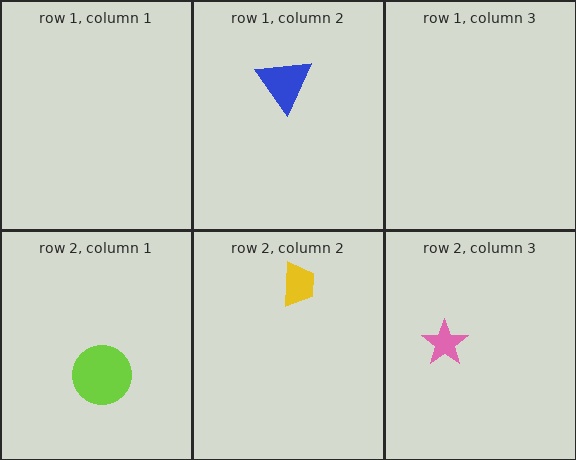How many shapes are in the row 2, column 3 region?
1.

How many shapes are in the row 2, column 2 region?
1.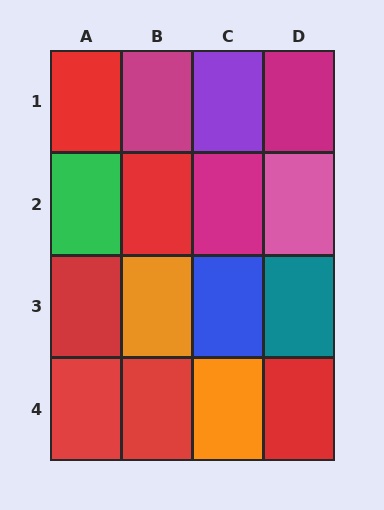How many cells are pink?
1 cell is pink.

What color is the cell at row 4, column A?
Red.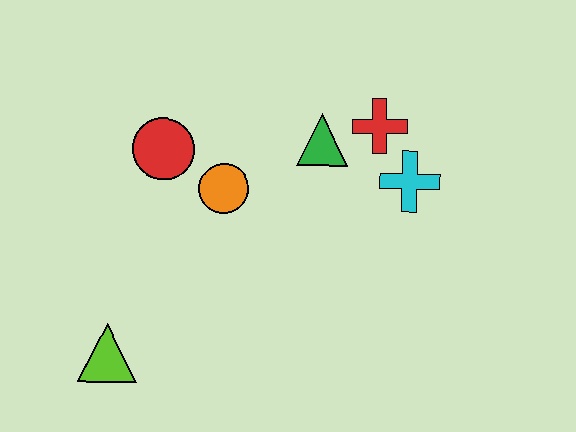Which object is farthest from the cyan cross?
The lime triangle is farthest from the cyan cross.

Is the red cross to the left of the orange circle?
No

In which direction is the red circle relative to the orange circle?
The red circle is to the left of the orange circle.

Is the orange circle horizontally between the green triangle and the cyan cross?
No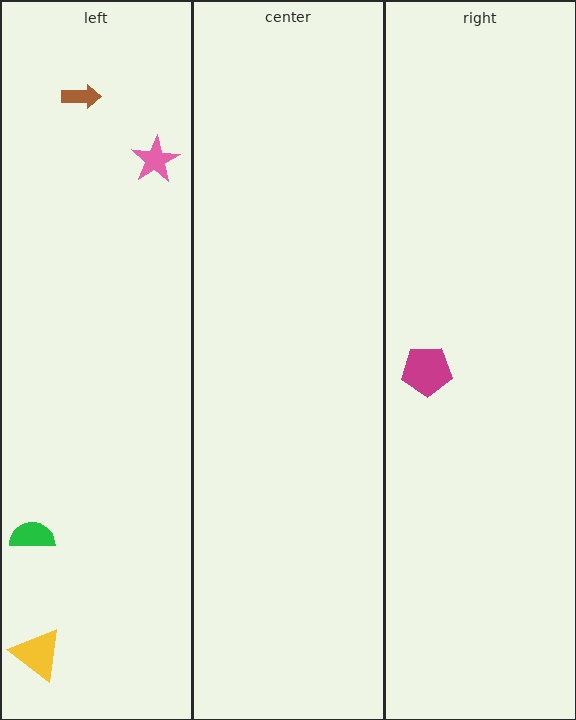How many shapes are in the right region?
1.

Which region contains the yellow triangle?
The left region.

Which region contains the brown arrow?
The left region.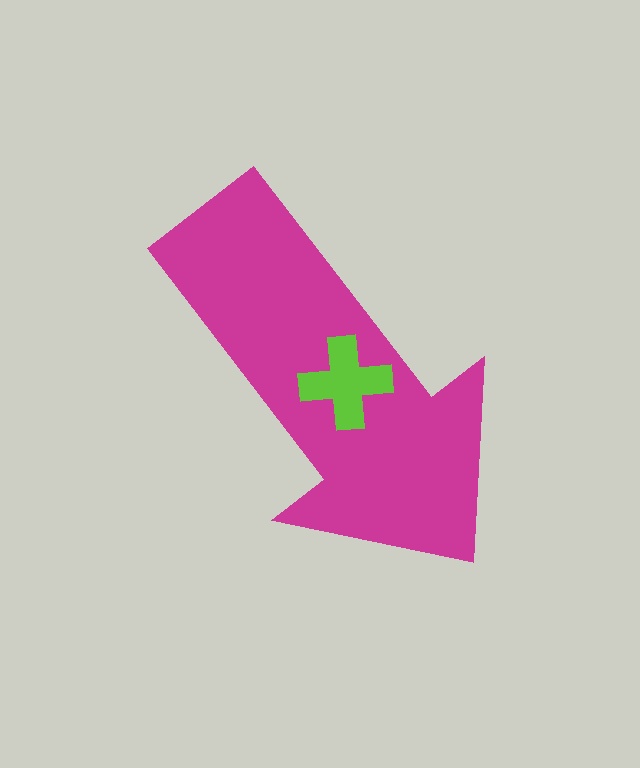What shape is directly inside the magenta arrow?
The lime cross.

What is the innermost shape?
The lime cross.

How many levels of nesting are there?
2.